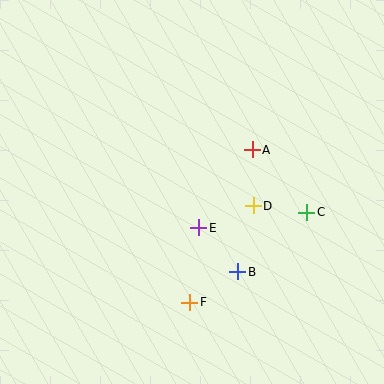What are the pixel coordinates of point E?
Point E is at (199, 228).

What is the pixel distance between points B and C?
The distance between B and C is 91 pixels.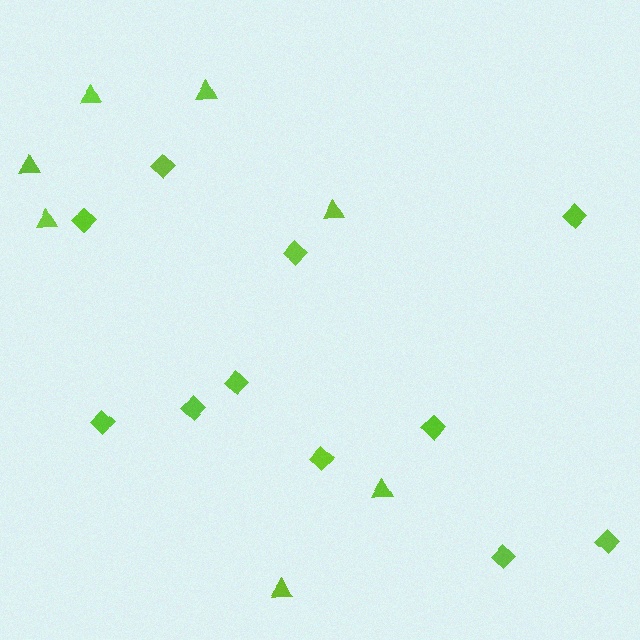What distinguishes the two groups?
There are 2 groups: one group of triangles (7) and one group of diamonds (11).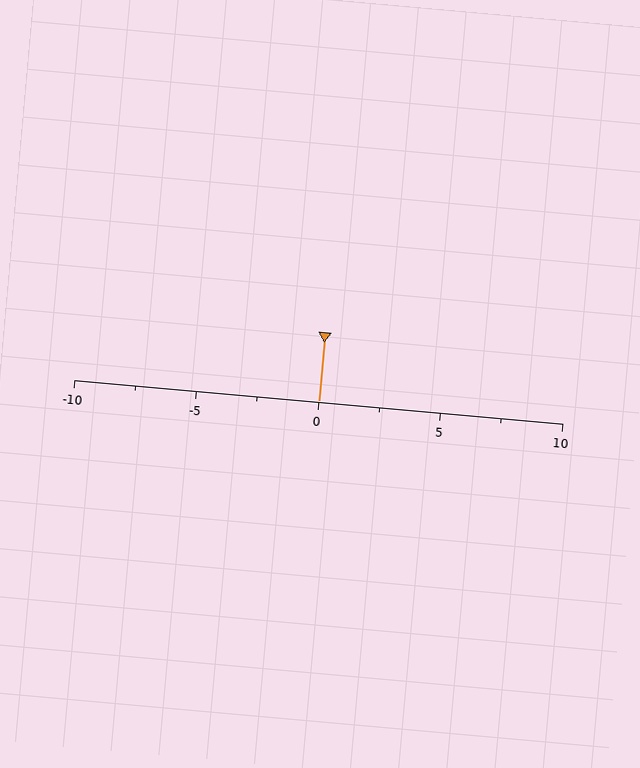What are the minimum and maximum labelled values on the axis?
The axis runs from -10 to 10.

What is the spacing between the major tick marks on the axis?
The major ticks are spaced 5 apart.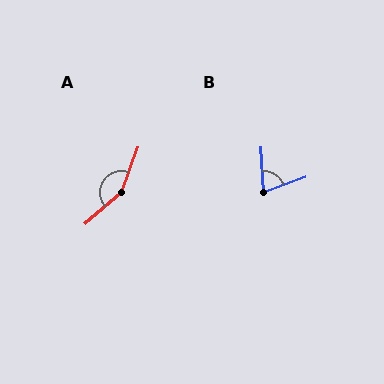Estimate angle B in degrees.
Approximately 73 degrees.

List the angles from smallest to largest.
B (73°), A (151°).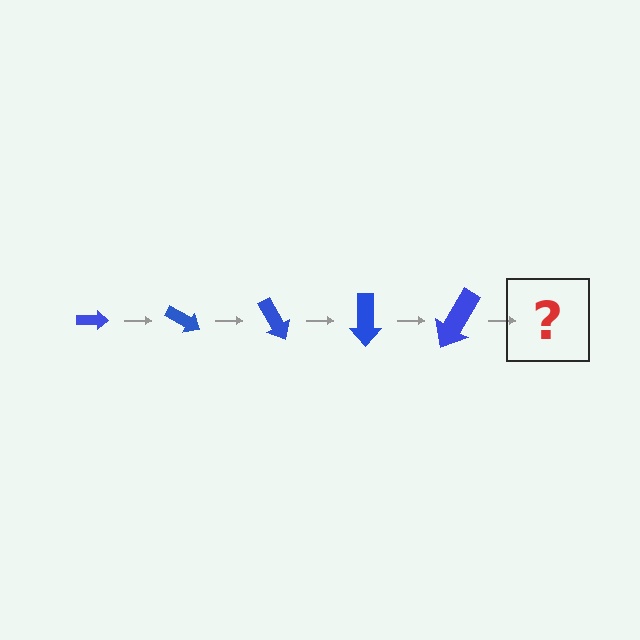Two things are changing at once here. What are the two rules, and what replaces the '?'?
The two rules are that the arrow grows larger each step and it rotates 30 degrees each step. The '?' should be an arrow, larger than the previous one and rotated 150 degrees from the start.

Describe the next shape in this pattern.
It should be an arrow, larger than the previous one and rotated 150 degrees from the start.